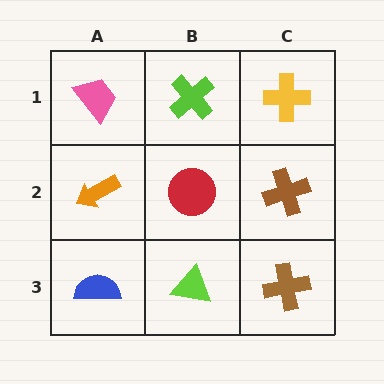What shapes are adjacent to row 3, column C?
A brown cross (row 2, column C), a lime triangle (row 3, column B).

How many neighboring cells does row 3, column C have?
2.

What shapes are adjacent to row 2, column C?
A yellow cross (row 1, column C), a brown cross (row 3, column C), a red circle (row 2, column B).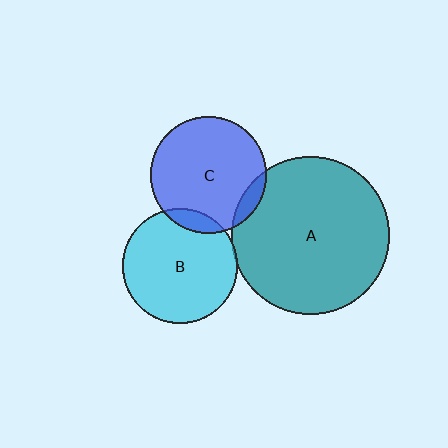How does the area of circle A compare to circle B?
Approximately 1.9 times.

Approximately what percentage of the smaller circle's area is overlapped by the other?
Approximately 10%.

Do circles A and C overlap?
Yes.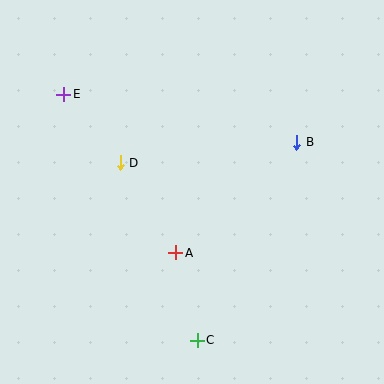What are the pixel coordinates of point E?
Point E is at (64, 94).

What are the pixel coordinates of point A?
Point A is at (176, 253).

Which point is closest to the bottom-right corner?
Point C is closest to the bottom-right corner.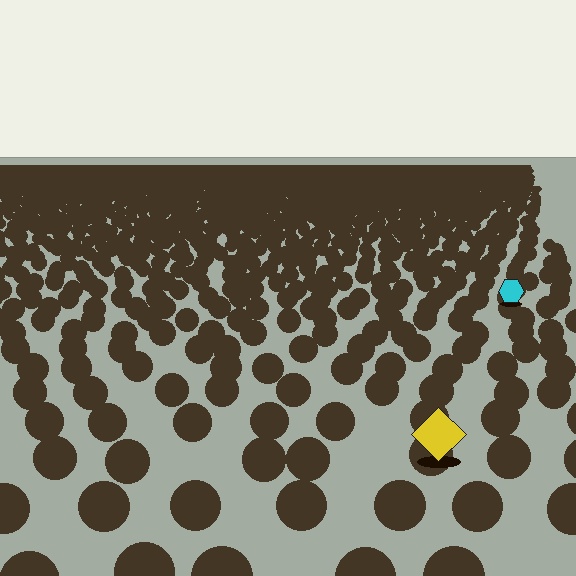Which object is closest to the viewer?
The yellow diamond is closest. The texture marks near it are larger and more spread out.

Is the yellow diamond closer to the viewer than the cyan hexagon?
Yes. The yellow diamond is closer — you can tell from the texture gradient: the ground texture is coarser near it.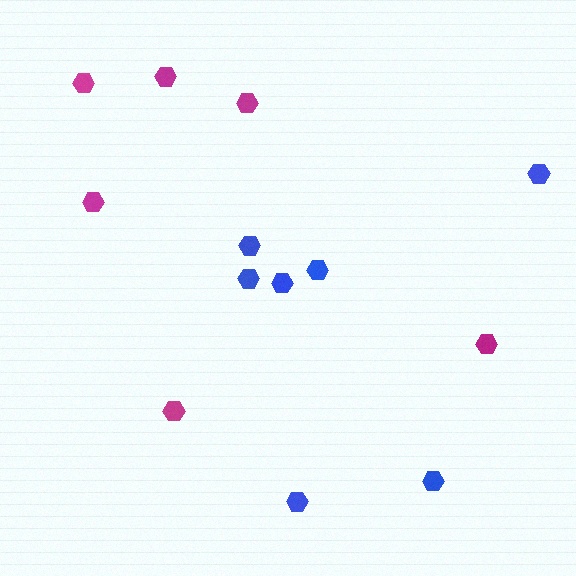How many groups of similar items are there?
There are 2 groups: one group of blue hexagons (7) and one group of magenta hexagons (6).